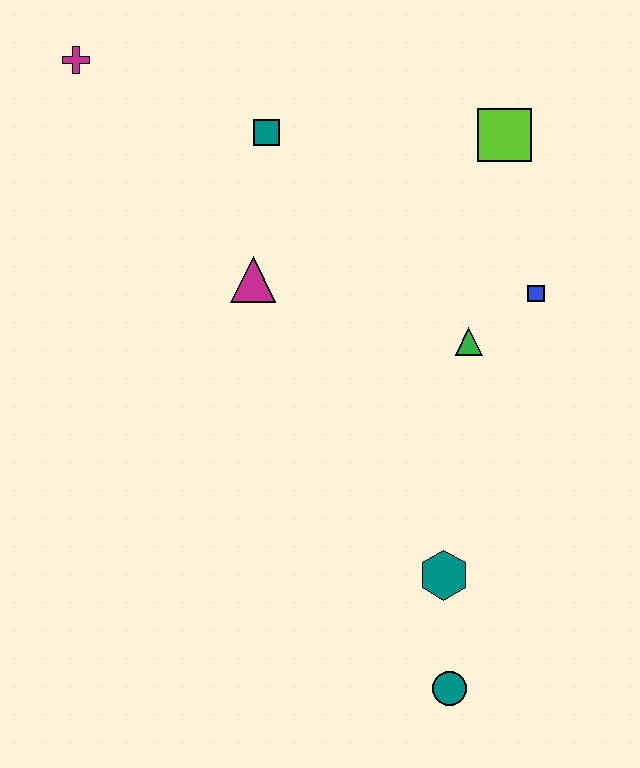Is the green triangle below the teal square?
Yes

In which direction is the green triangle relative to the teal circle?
The green triangle is above the teal circle.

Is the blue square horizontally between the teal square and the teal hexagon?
No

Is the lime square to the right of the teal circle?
Yes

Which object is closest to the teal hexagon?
The teal circle is closest to the teal hexagon.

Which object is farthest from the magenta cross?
The teal circle is farthest from the magenta cross.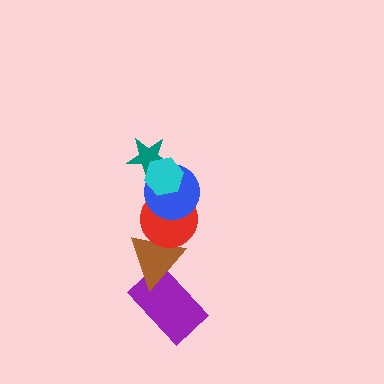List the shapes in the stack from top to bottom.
From top to bottom: the cyan hexagon, the teal star, the blue circle, the red circle, the brown triangle, the purple rectangle.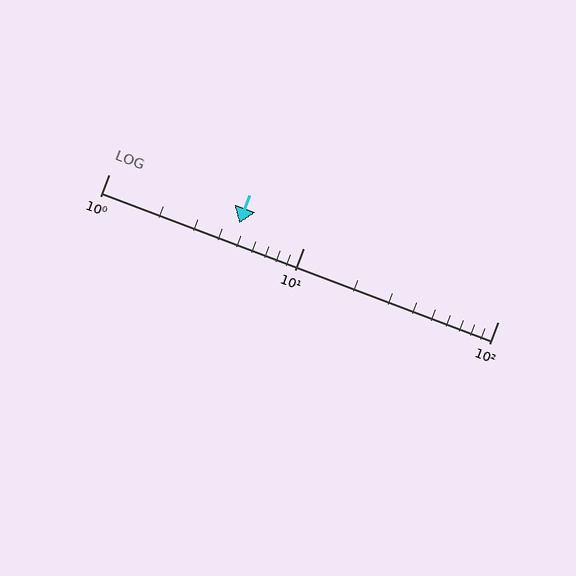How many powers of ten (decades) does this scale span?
The scale spans 2 decades, from 1 to 100.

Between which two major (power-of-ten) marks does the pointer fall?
The pointer is between 1 and 10.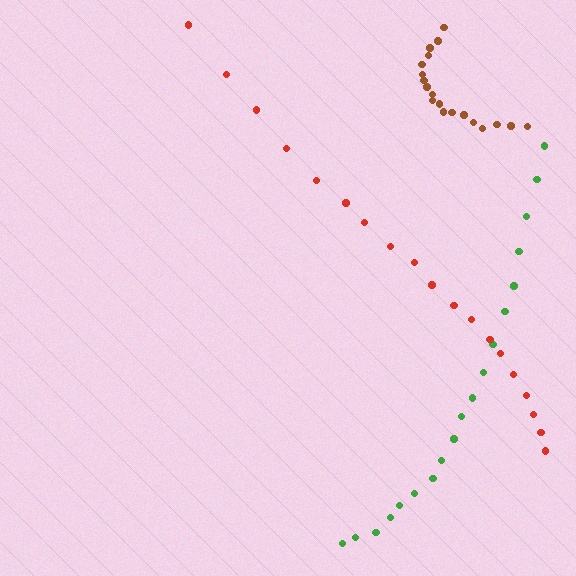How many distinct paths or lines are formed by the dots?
There are 3 distinct paths.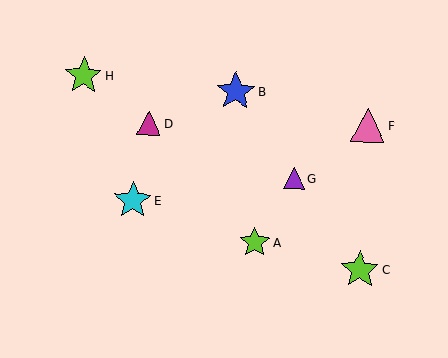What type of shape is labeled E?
Shape E is a cyan star.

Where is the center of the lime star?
The center of the lime star is at (83, 76).